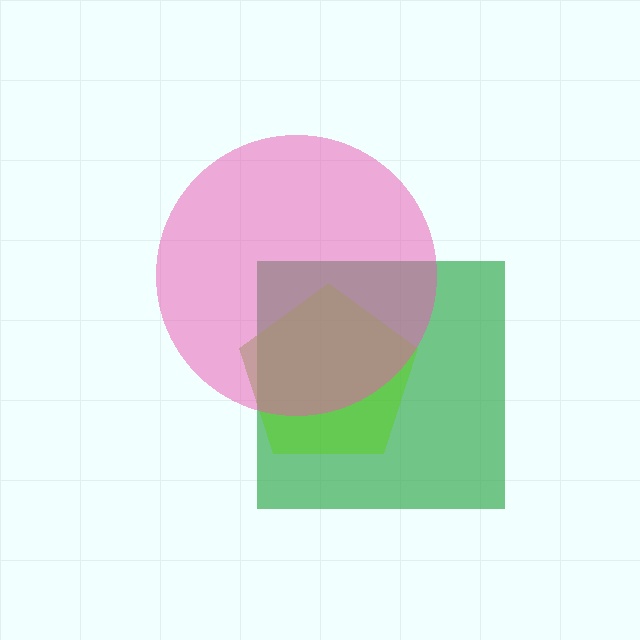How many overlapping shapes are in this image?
There are 3 overlapping shapes in the image.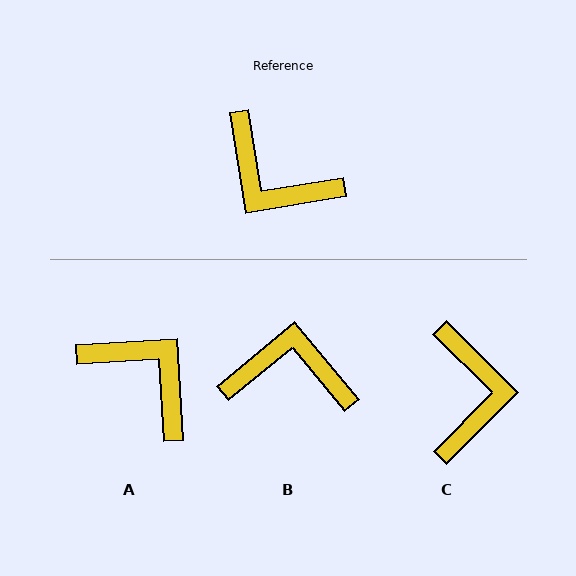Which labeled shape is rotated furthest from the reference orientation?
A, about 174 degrees away.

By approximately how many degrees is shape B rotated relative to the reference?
Approximately 149 degrees clockwise.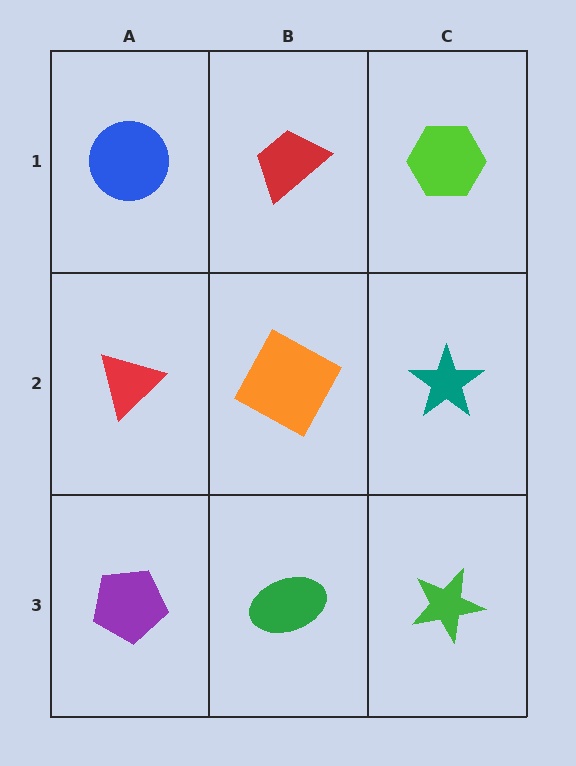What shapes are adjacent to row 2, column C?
A lime hexagon (row 1, column C), a green star (row 3, column C), an orange square (row 2, column B).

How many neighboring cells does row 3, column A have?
2.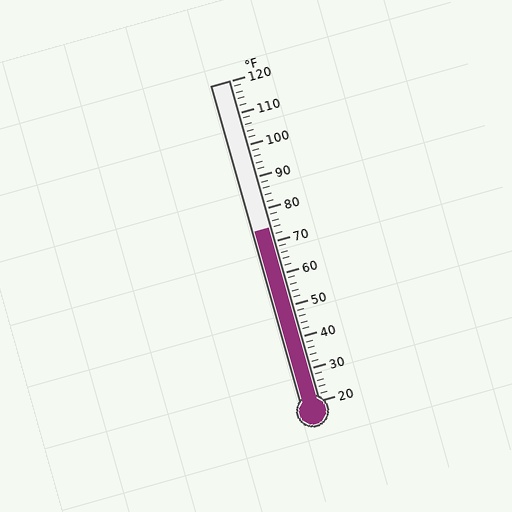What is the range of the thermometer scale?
The thermometer scale ranges from 20°F to 120°F.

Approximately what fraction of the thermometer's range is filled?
The thermometer is filled to approximately 55% of its range.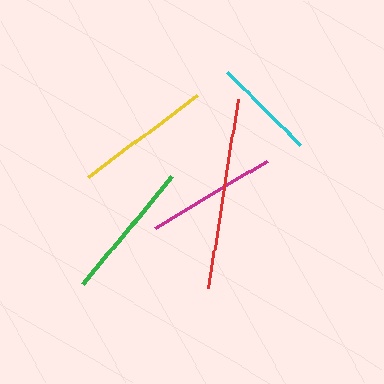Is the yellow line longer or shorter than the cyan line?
The yellow line is longer than the cyan line.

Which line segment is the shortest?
The cyan line is the shortest at approximately 103 pixels.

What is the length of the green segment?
The green segment is approximately 140 pixels long.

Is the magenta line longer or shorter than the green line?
The green line is longer than the magenta line.